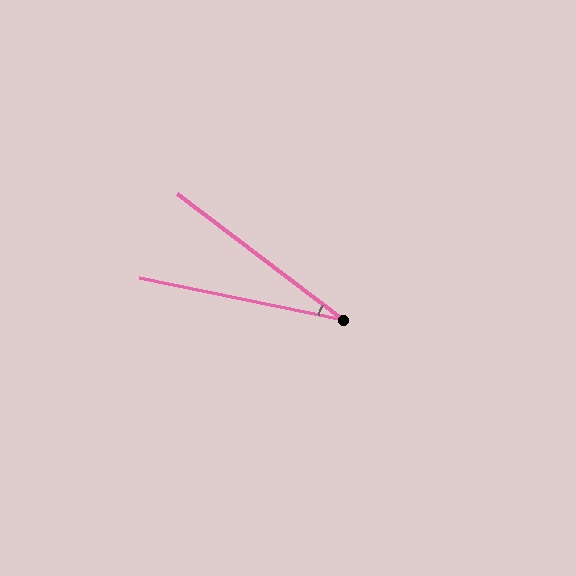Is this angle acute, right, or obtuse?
It is acute.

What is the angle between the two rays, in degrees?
Approximately 26 degrees.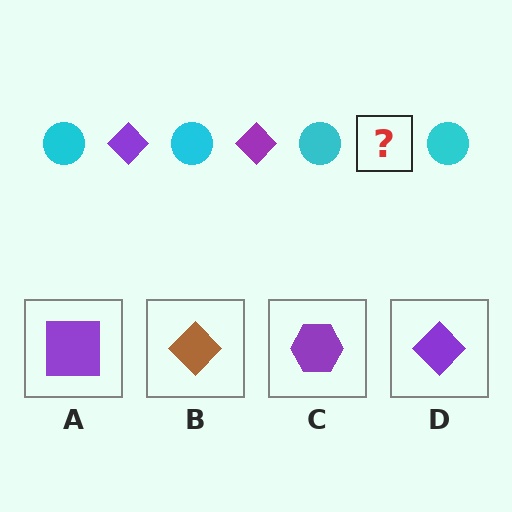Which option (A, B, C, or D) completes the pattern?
D.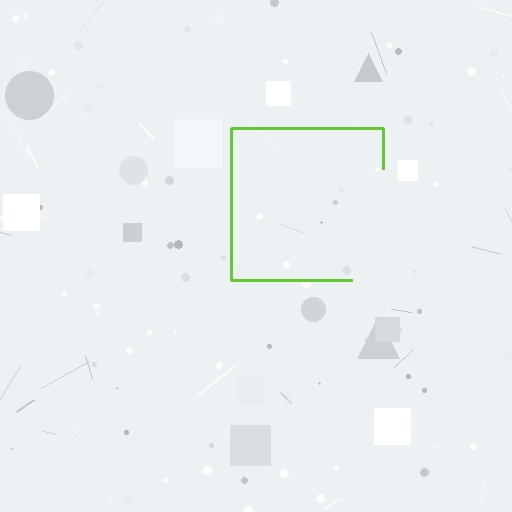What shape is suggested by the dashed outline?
The dashed outline suggests a square.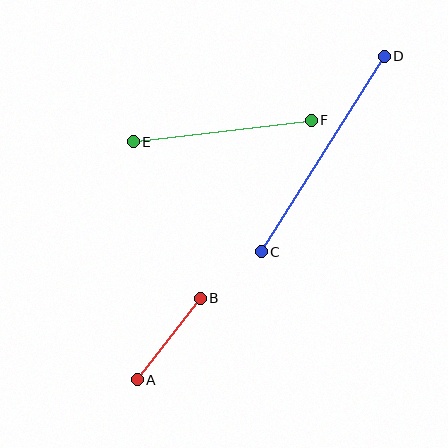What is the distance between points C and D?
The distance is approximately 231 pixels.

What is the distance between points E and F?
The distance is approximately 179 pixels.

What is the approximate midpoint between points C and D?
The midpoint is at approximately (323, 154) pixels.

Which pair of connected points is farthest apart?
Points C and D are farthest apart.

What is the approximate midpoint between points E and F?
The midpoint is at approximately (222, 131) pixels.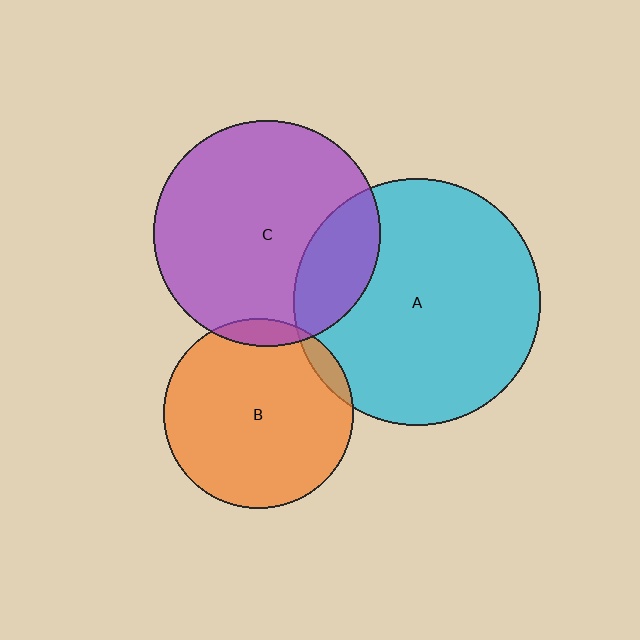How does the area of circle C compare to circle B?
Approximately 1.4 times.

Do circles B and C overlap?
Yes.